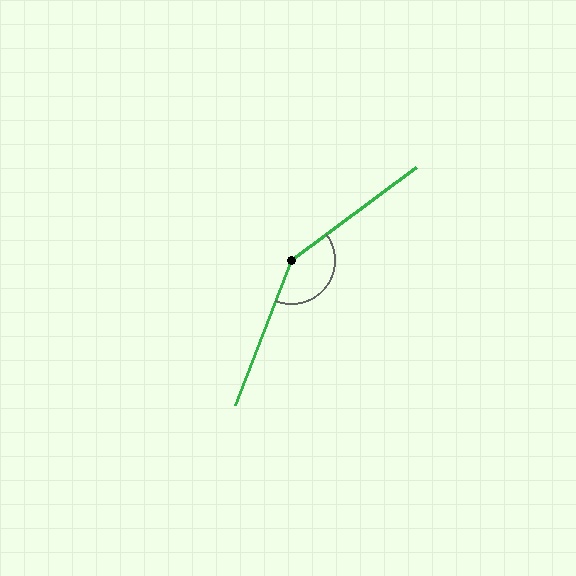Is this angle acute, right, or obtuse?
It is obtuse.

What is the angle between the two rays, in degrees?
Approximately 148 degrees.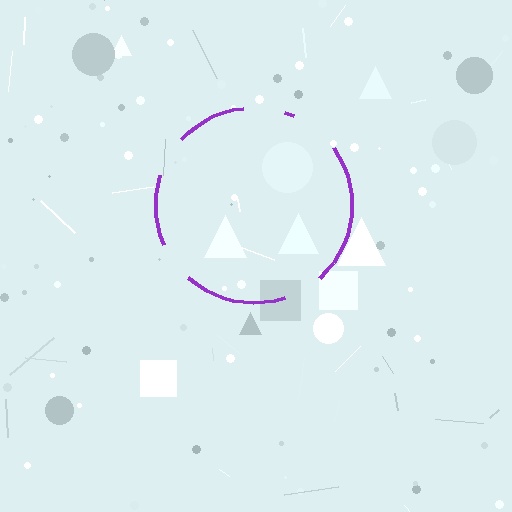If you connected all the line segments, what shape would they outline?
They would outline a circle.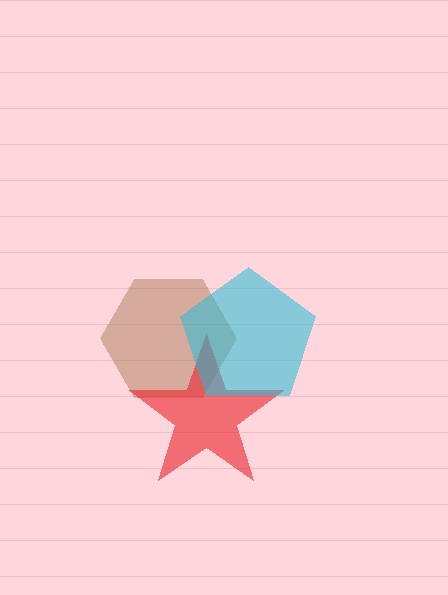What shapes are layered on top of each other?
The layered shapes are: a brown hexagon, a red star, a cyan pentagon.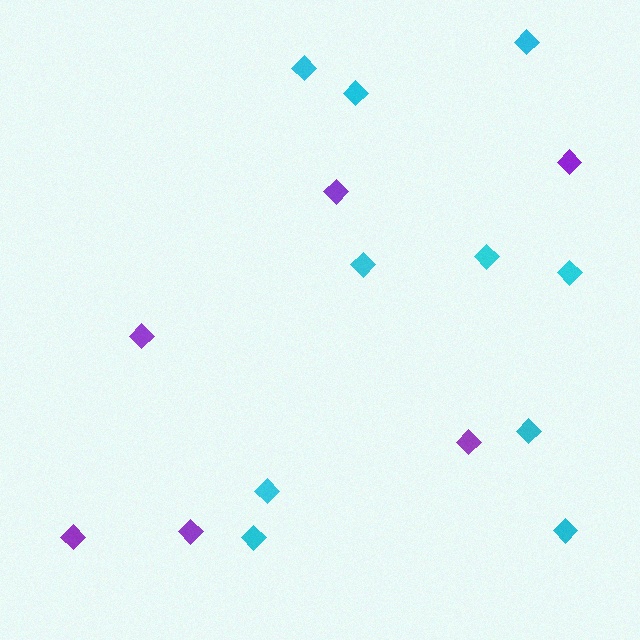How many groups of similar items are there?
There are 2 groups: one group of purple diamonds (6) and one group of cyan diamonds (10).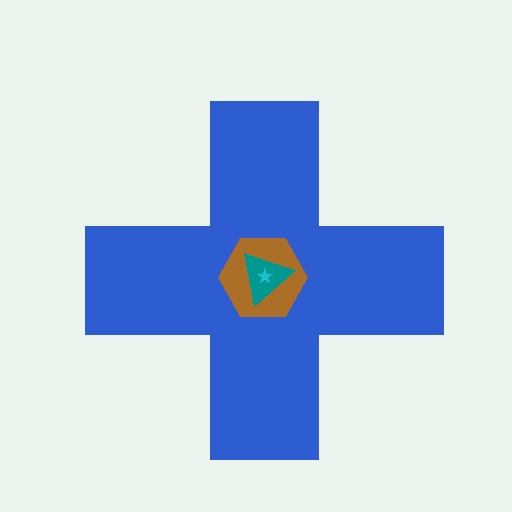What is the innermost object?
The cyan star.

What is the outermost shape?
The blue cross.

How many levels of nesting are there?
4.